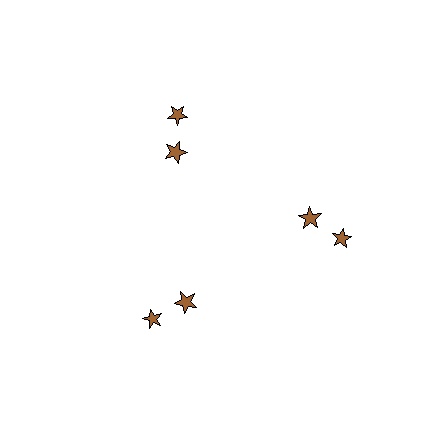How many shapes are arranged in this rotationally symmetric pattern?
There are 6 shapes, arranged in 3 groups of 2.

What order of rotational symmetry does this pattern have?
This pattern has 3-fold rotational symmetry.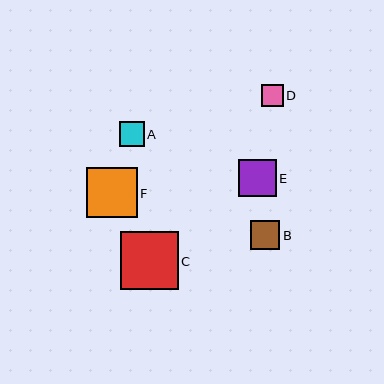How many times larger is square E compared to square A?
Square E is approximately 1.5 times the size of square A.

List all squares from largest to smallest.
From largest to smallest: C, F, E, B, A, D.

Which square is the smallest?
Square D is the smallest with a size of approximately 22 pixels.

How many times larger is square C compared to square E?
Square C is approximately 1.5 times the size of square E.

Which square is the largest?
Square C is the largest with a size of approximately 58 pixels.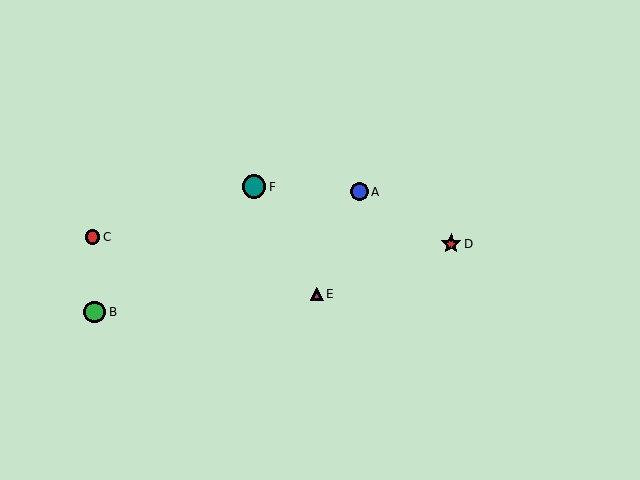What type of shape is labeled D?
Shape D is a red star.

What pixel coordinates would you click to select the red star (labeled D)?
Click at (451, 244) to select the red star D.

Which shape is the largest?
The teal circle (labeled F) is the largest.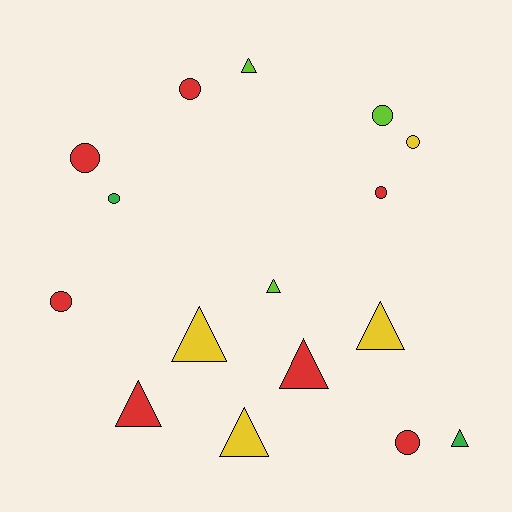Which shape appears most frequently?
Triangle, with 8 objects.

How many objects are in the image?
There are 16 objects.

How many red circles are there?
There are 5 red circles.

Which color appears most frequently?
Red, with 7 objects.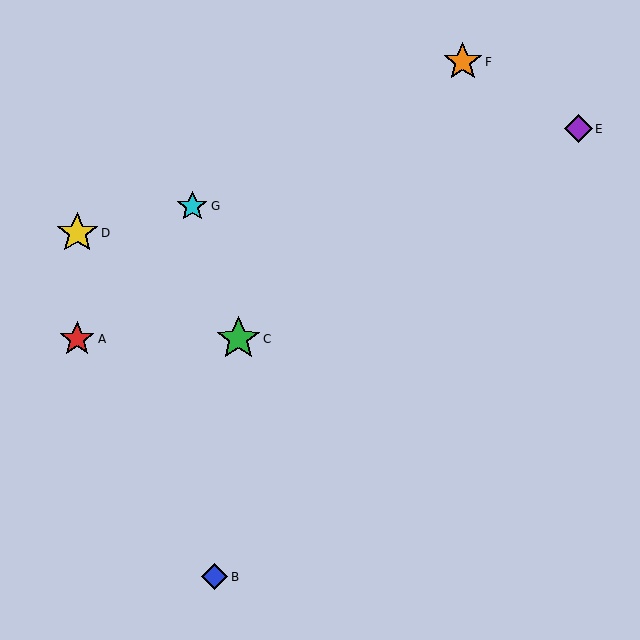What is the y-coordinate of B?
Object B is at y≈577.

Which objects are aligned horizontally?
Objects A, C are aligned horizontally.